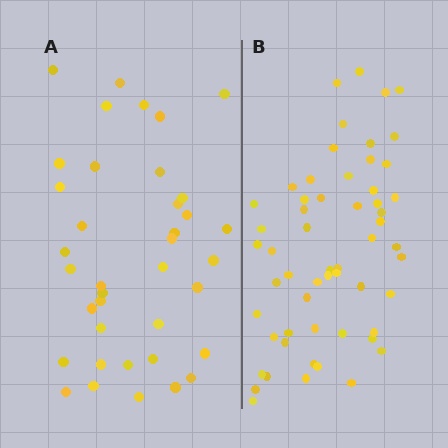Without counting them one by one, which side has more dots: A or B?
Region B (the right region) has more dots.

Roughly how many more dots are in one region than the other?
Region B has approximately 20 more dots than region A.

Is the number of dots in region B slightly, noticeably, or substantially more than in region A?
Region B has substantially more. The ratio is roughly 1.5 to 1.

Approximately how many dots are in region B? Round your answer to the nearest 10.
About 60 dots. (The exact count is 57, which rounds to 60.)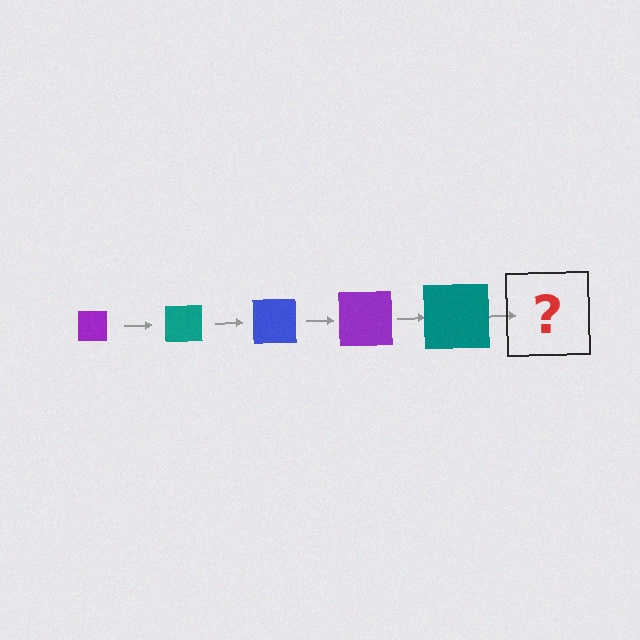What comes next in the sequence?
The next element should be a blue square, larger than the previous one.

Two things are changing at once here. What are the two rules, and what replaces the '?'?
The two rules are that the square grows larger each step and the color cycles through purple, teal, and blue. The '?' should be a blue square, larger than the previous one.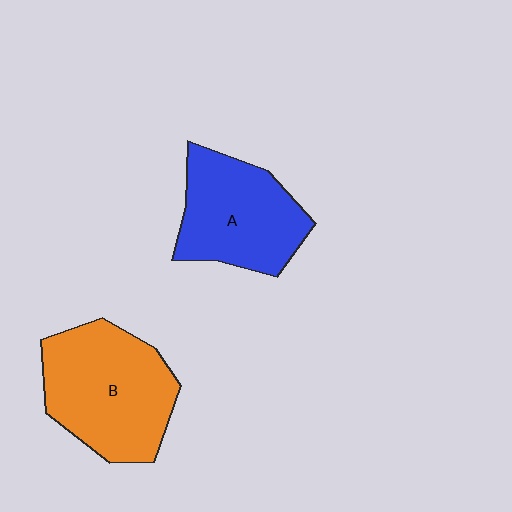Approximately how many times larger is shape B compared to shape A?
Approximately 1.2 times.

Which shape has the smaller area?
Shape A (blue).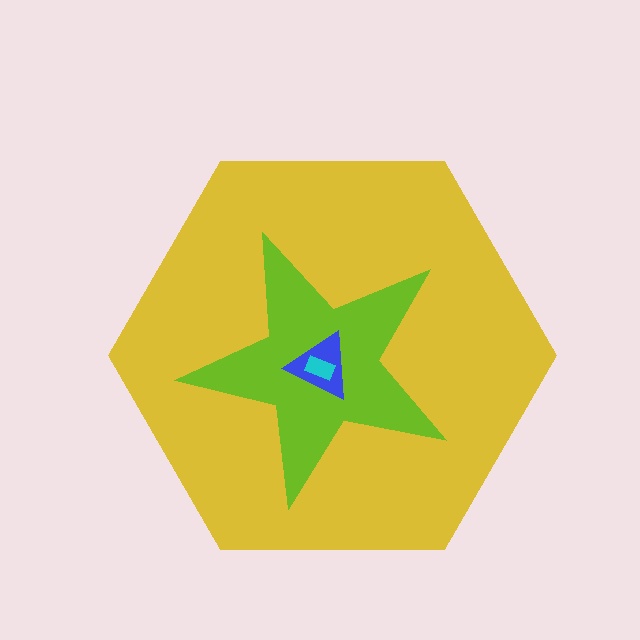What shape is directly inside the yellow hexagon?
The lime star.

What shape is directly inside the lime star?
The blue triangle.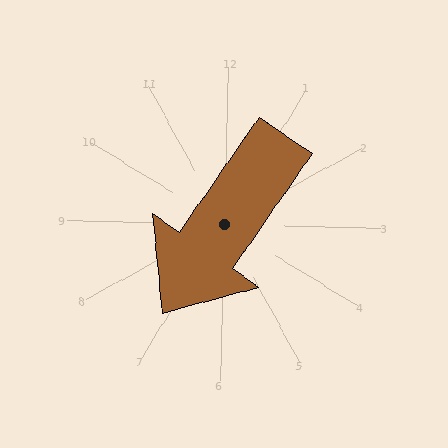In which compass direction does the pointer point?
Southwest.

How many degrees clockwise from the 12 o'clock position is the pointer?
Approximately 214 degrees.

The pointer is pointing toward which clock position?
Roughly 7 o'clock.